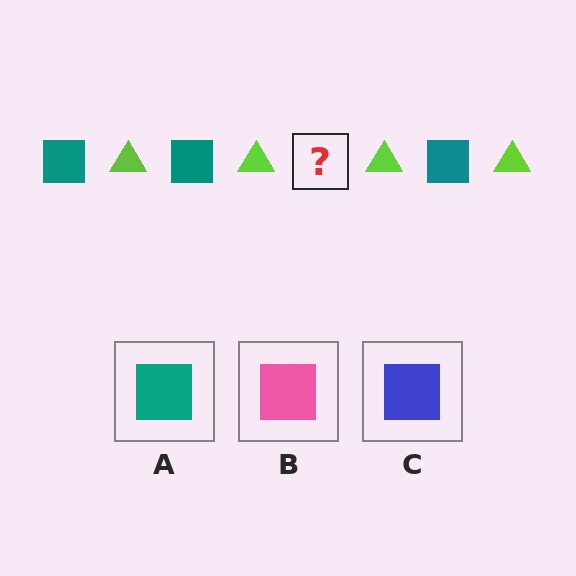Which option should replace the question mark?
Option A.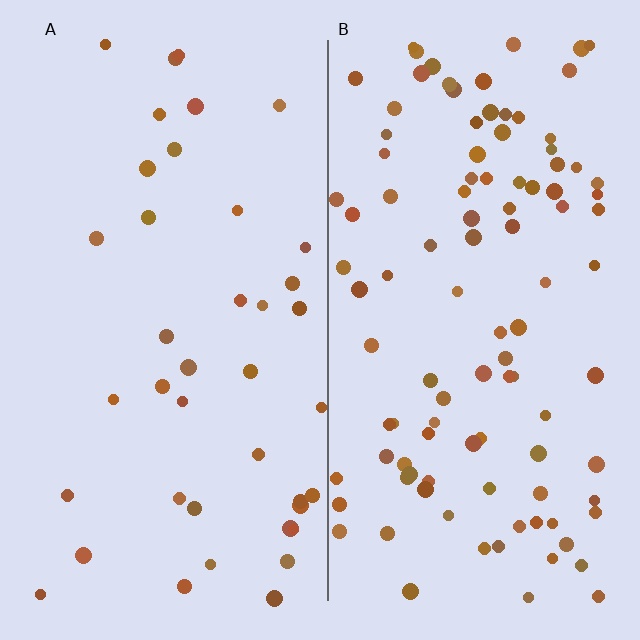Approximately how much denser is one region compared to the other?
Approximately 2.6× — region B over region A.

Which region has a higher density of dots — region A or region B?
B (the right).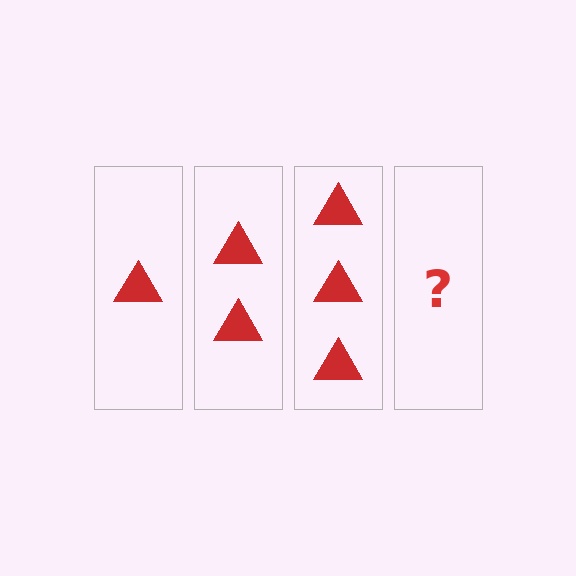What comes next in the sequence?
The next element should be 4 triangles.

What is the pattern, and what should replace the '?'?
The pattern is that each step adds one more triangle. The '?' should be 4 triangles.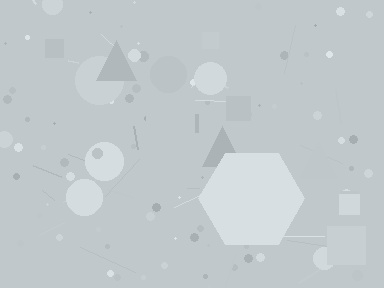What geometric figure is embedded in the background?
A hexagon is embedded in the background.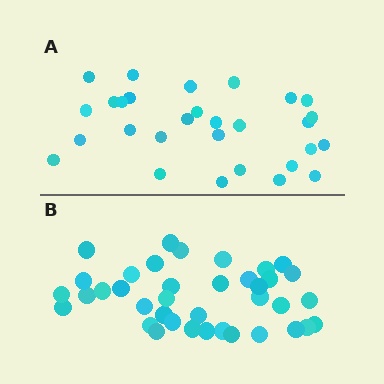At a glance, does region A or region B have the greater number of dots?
Region B (the bottom region) has more dots.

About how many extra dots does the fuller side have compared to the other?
Region B has roughly 8 or so more dots than region A.